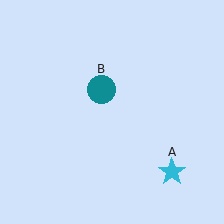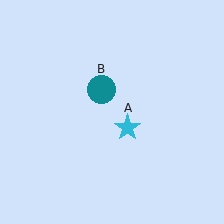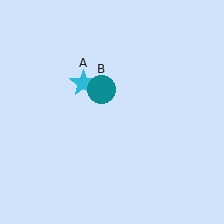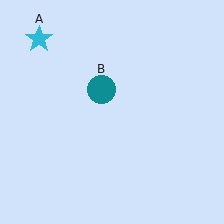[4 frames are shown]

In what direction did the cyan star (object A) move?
The cyan star (object A) moved up and to the left.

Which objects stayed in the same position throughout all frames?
Teal circle (object B) remained stationary.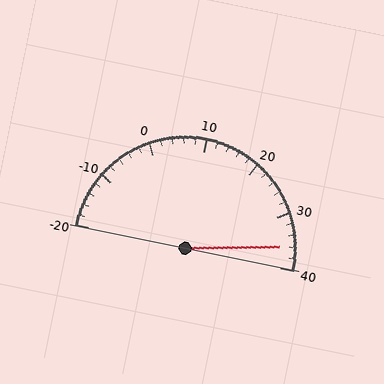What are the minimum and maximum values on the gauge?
The gauge ranges from -20 to 40.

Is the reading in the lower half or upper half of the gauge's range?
The reading is in the upper half of the range (-20 to 40).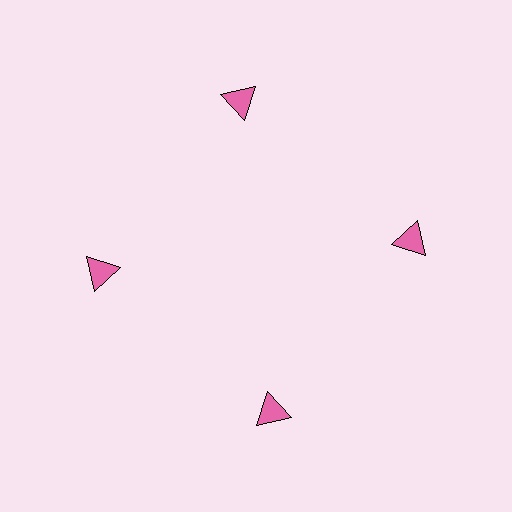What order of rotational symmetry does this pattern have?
This pattern has 4-fold rotational symmetry.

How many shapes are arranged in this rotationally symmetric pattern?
There are 4 shapes, arranged in 4 groups of 1.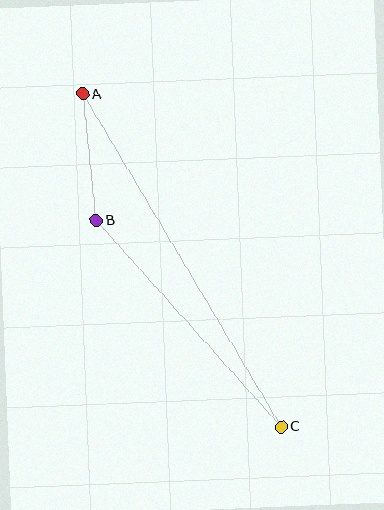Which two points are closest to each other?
Points A and B are closest to each other.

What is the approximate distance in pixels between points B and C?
The distance between B and C is approximately 277 pixels.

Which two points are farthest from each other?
Points A and C are farthest from each other.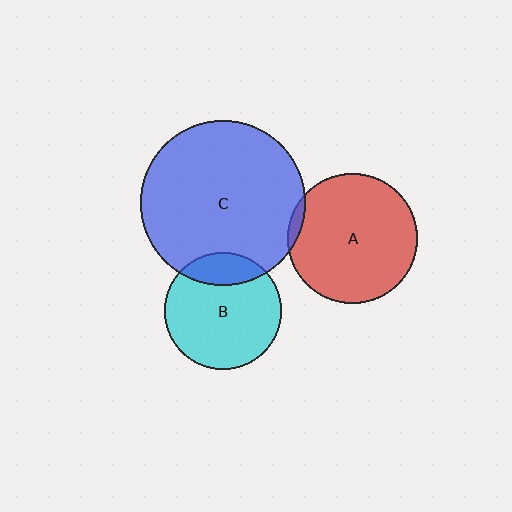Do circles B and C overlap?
Yes.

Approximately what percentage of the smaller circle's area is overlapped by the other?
Approximately 20%.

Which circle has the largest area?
Circle C (blue).